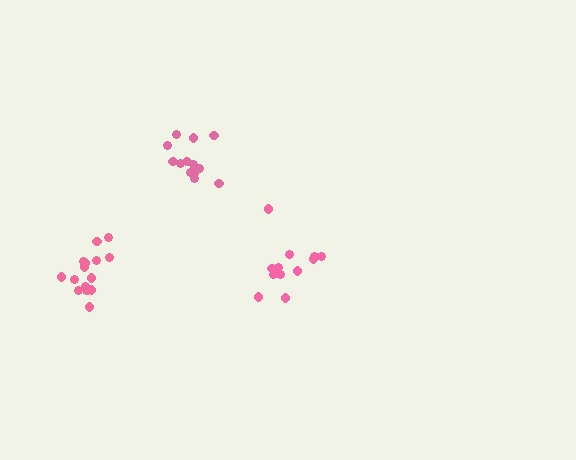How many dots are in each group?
Group 1: 13 dots, Group 2: 16 dots, Group 3: 12 dots (41 total).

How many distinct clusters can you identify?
There are 3 distinct clusters.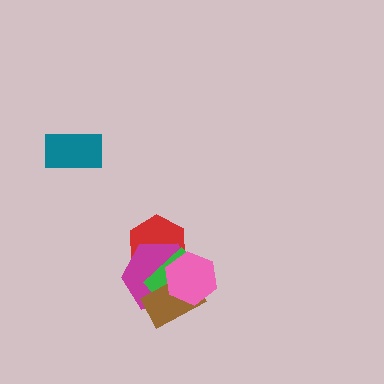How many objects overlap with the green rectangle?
4 objects overlap with the green rectangle.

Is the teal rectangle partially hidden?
No, no other shape covers it.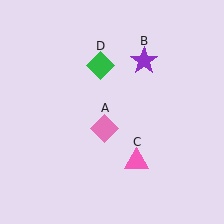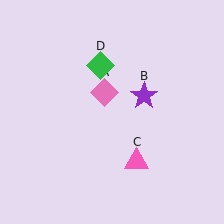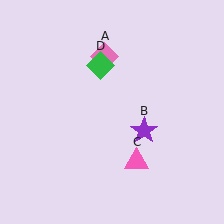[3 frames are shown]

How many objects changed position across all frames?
2 objects changed position: pink diamond (object A), purple star (object B).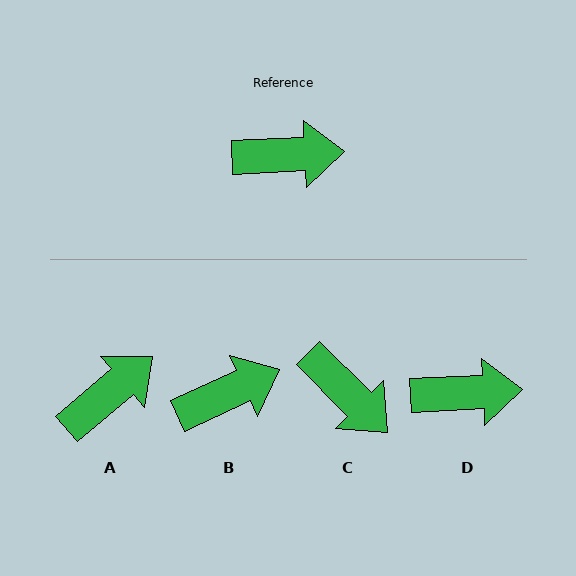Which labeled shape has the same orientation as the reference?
D.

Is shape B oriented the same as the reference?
No, it is off by about 22 degrees.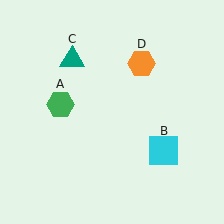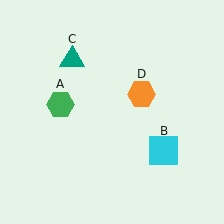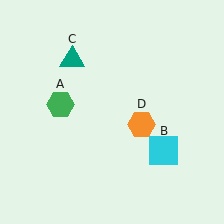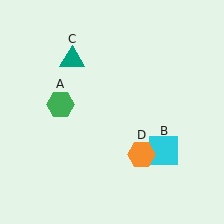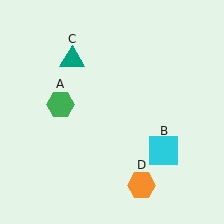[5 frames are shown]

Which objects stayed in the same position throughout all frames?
Green hexagon (object A) and cyan square (object B) and teal triangle (object C) remained stationary.